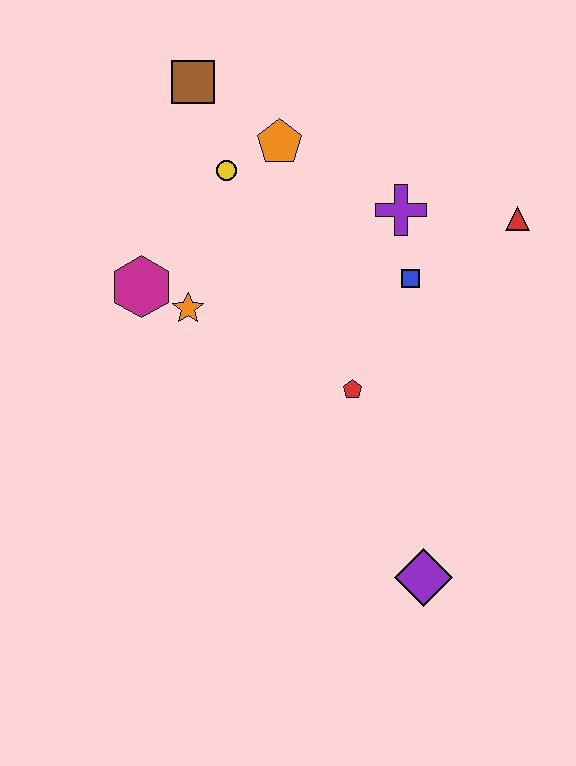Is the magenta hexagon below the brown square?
Yes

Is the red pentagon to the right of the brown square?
Yes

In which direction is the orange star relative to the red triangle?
The orange star is to the left of the red triangle.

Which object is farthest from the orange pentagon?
The purple diamond is farthest from the orange pentagon.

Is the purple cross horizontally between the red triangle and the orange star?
Yes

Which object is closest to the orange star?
The magenta hexagon is closest to the orange star.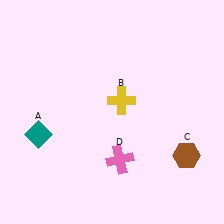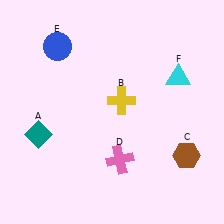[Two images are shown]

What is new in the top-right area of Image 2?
A cyan triangle (F) was added in the top-right area of Image 2.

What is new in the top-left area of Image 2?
A blue circle (E) was added in the top-left area of Image 2.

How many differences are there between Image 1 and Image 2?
There are 2 differences between the two images.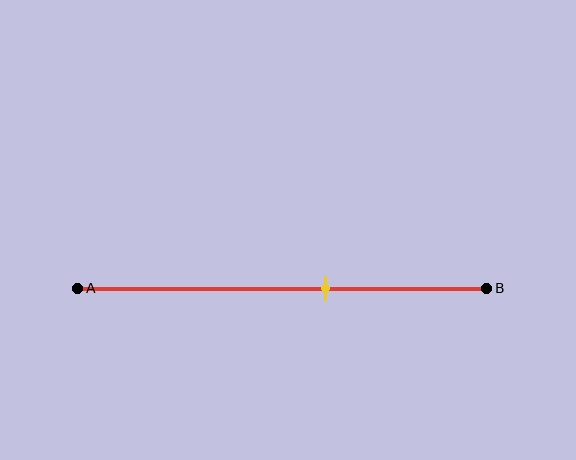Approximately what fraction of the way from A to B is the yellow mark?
The yellow mark is approximately 60% of the way from A to B.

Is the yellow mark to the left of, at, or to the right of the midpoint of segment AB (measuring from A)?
The yellow mark is to the right of the midpoint of segment AB.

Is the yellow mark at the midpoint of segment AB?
No, the mark is at about 60% from A, not at the 50% midpoint.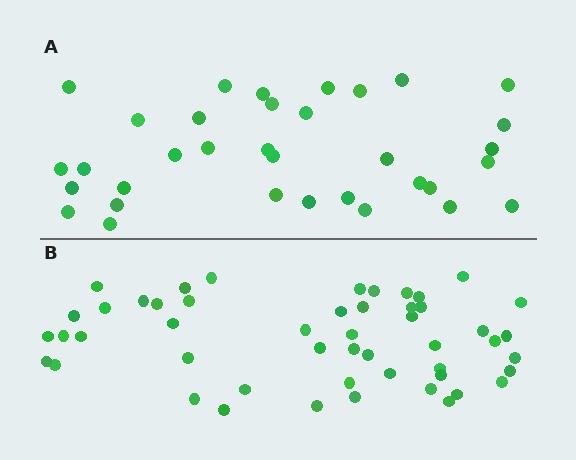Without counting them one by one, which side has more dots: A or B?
Region B (the bottom region) has more dots.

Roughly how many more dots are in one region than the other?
Region B has approximately 15 more dots than region A.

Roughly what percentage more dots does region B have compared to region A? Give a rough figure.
About 45% more.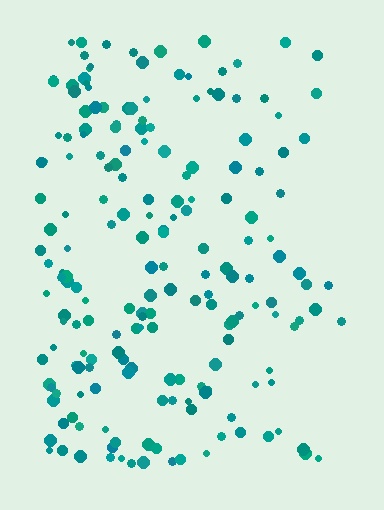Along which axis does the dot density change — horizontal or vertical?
Horizontal.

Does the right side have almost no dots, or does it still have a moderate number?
Still a moderate number, just noticeably fewer than the left.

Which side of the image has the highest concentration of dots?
The left.